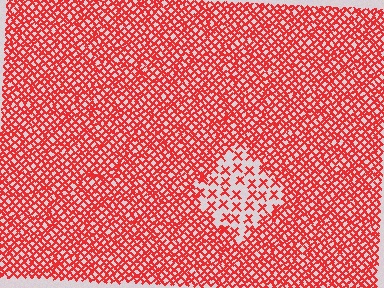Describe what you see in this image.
The image contains small red elements arranged at two different densities. A diamond-shaped region is visible where the elements are less densely packed than the surrounding area.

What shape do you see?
I see a diamond.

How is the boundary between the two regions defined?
The boundary is defined by a change in element density (approximately 2.7x ratio). All elements are the same color, size, and shape.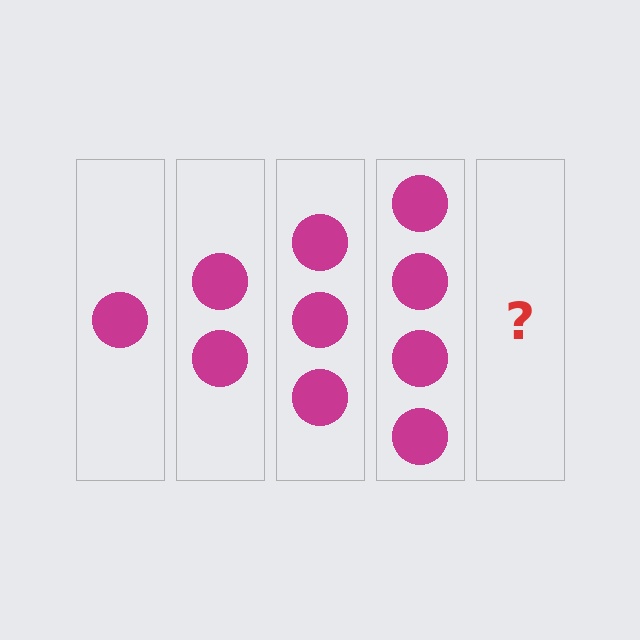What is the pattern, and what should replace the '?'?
The pattern is that each step adds one more circle. The '?' should be 5 circles.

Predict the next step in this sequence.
The next step is 5 circles.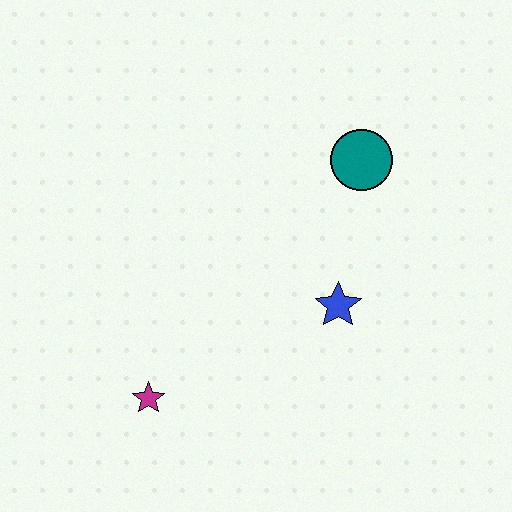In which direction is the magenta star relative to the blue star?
The magenta star is to the left of the blue star.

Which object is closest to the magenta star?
The blue star is closest to the magenta star.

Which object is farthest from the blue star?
The magenta star is farthest from the blue star.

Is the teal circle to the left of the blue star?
No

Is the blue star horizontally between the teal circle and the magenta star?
Yes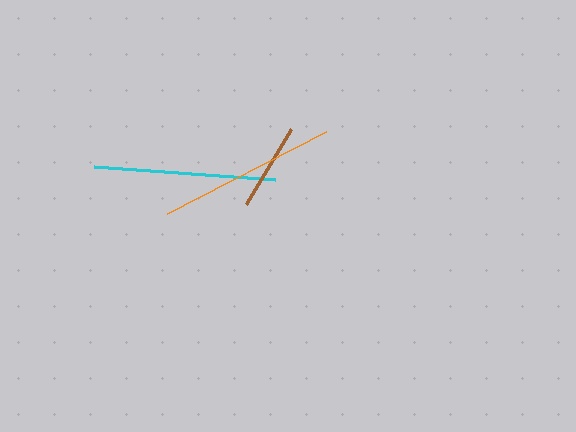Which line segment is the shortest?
The brown line is the shortest at approximately 87 pixels.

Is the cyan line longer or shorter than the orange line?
The cyan line is longer than the orange line.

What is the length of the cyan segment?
The cyan segment is approximately 181 pixels long.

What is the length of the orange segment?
The orange segment is approximately 179 pixels long.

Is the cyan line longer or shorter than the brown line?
The cyan line is longer than the brown line.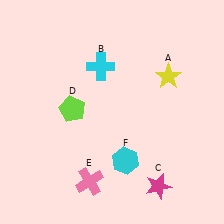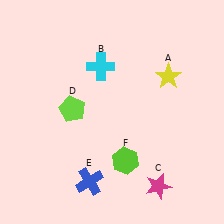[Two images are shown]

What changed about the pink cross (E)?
In Image 1, E is pink. In Image 2, it changed to blue.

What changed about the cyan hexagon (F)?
In Image 1, F is cyan. In Image 2, it changed to lime.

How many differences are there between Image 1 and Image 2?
There are 2 differences between the two images.